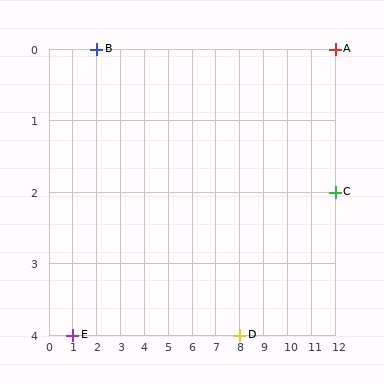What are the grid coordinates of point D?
Point D is at grid coordinates (8, 4).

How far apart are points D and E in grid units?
Points D and E are 7 columns apart.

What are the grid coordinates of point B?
Point B is at grid coordinates (2, 0).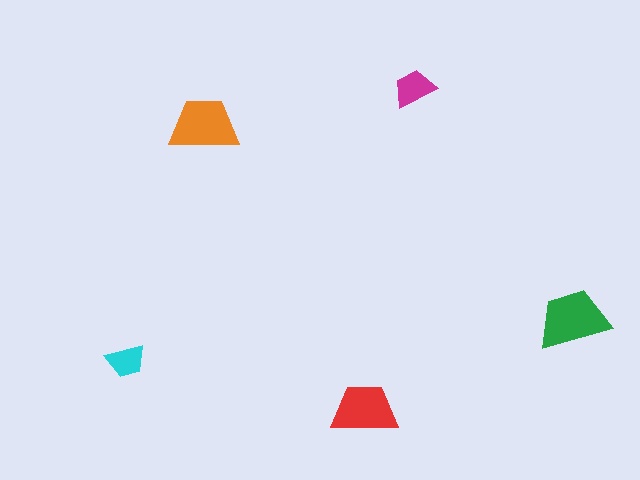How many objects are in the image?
There are 5 objects in the image.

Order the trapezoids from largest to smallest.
the green one, the orange one, the red one, the magenta one, the cyan one.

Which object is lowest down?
The red trapezoid is bottommost.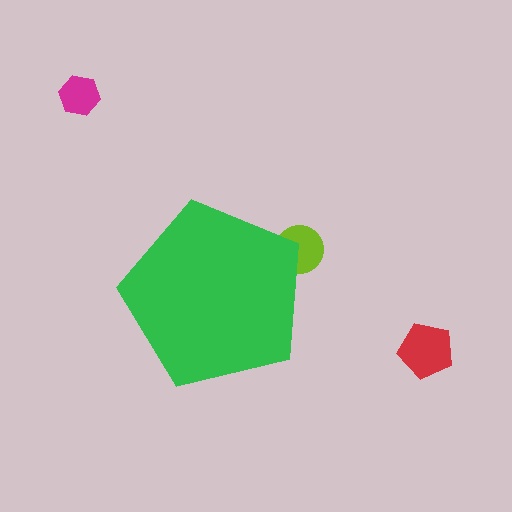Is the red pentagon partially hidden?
No, the red pentagon is fully visible.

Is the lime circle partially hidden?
Yes, the lime circle is partially hidden behind the green pentagon.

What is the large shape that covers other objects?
A green pentagon.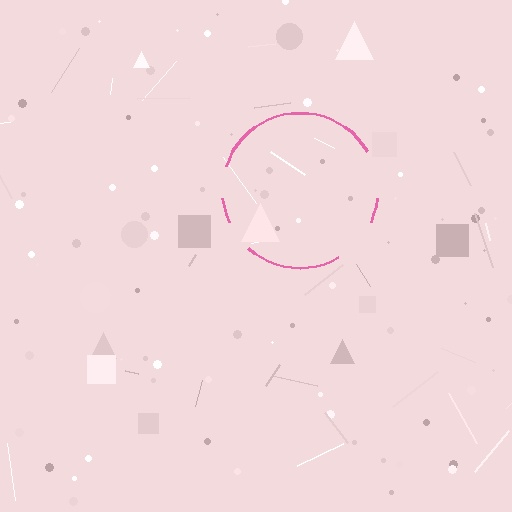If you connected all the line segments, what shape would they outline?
They would outline a circle.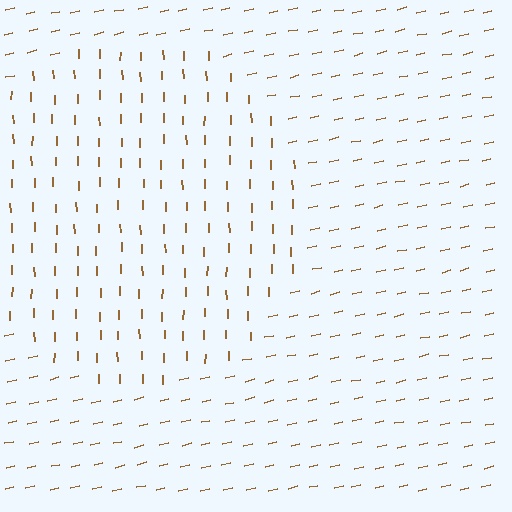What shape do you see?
I see a circle.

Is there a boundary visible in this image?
Yes, there is a texture boundary formed by a change in line orientation.